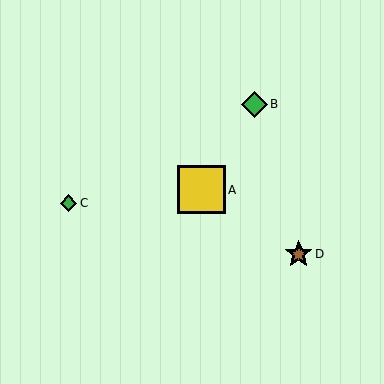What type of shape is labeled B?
Shape B is a green diamond.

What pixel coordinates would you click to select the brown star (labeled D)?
Click at (299, 254) to select the brown star D.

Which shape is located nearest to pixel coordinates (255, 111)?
The green diamond (labeled B) at (254, 104) is nearest to that location.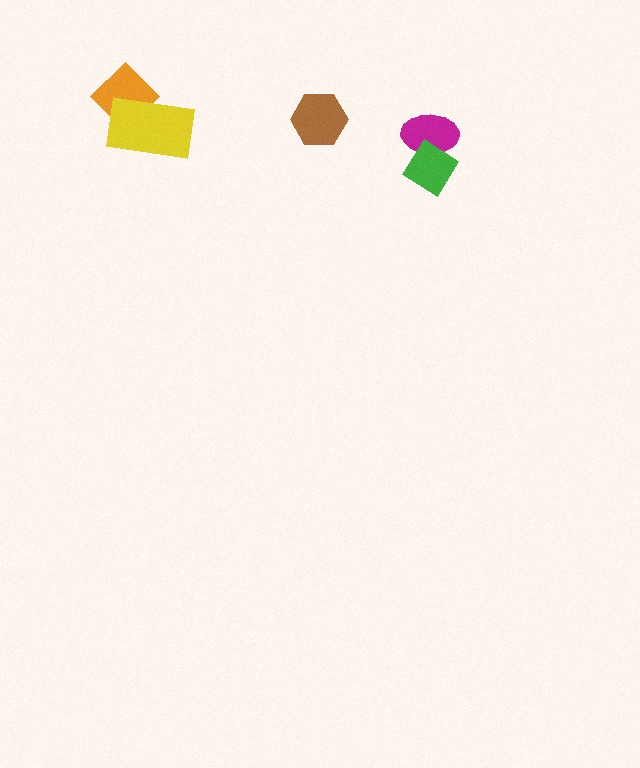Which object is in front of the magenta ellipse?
The green diamond is in front of the magenta ellipse.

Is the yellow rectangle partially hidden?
No, no other shape covers it.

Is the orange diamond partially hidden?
Yes, it is partially covered by another shape.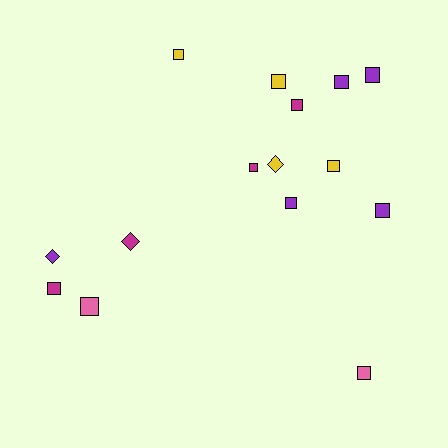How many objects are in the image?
There are 15 objects.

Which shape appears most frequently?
Square, with 12 objects.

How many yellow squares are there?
There are 3 yellow squares.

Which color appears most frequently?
Purple, with 5 objects.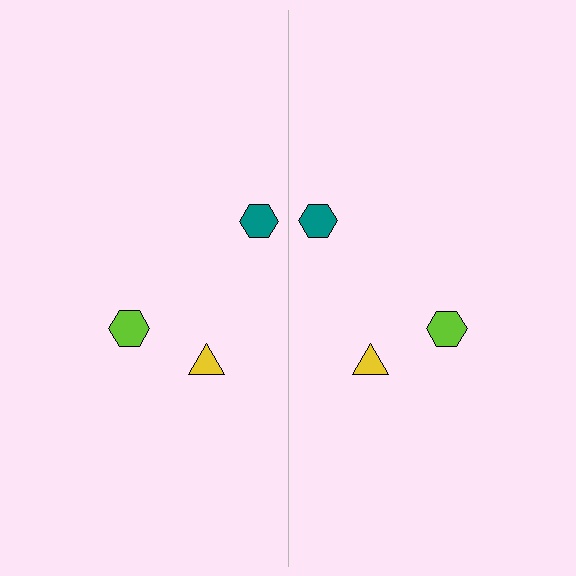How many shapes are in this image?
There are 6 shapes in this image.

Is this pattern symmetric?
Yes, this pattern has bilateral (reflection) symmetry.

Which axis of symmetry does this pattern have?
The pattern has a vertical axis of symmetry running through the center of the image.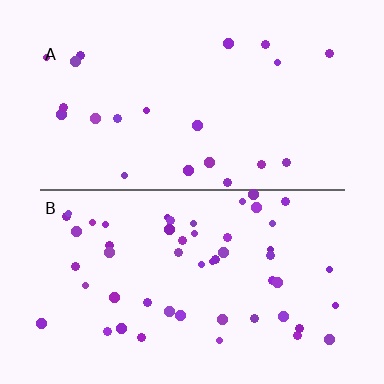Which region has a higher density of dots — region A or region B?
B (the bottom).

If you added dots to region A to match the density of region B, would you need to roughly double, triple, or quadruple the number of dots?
Approximately double.